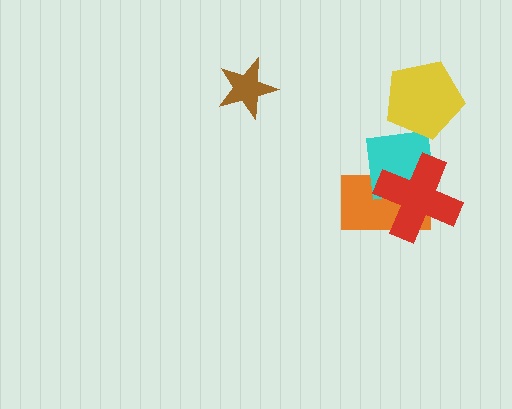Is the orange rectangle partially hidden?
Yes, it is partially covered by another shape.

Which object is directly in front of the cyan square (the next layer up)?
The yellow pentagon is directly in front of the cyan square.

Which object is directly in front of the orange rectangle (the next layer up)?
The cyan square is directly in front of the orange rectangle.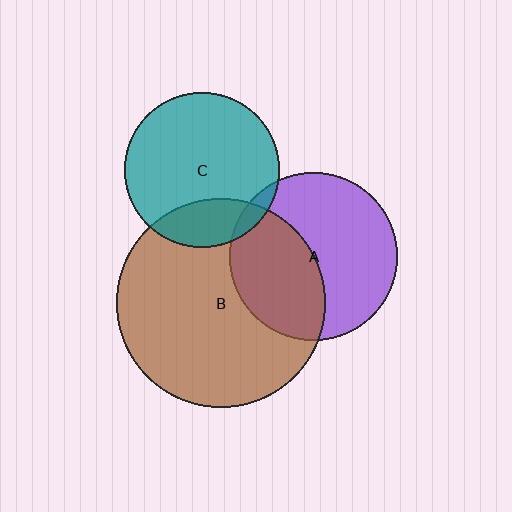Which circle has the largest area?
Circle B (brown).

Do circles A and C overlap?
Yes.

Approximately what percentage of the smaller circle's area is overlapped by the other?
Approximately 5%.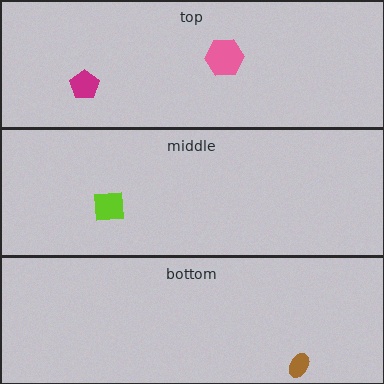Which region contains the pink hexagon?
The top region.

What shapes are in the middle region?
The lime square.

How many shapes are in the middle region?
1.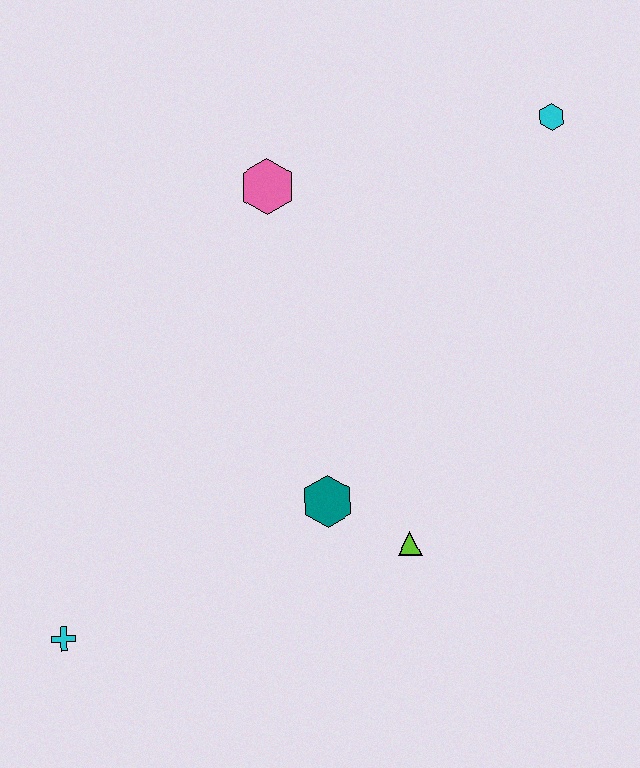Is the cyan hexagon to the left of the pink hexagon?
No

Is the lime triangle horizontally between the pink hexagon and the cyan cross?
No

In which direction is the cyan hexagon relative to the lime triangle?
The cyan hexagon is above the lime triangle.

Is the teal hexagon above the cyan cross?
Yes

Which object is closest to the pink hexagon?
The cyan hexagon is closest to the pink hexagon.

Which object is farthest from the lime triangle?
The cyan hexagon is farthest from the lime triangle.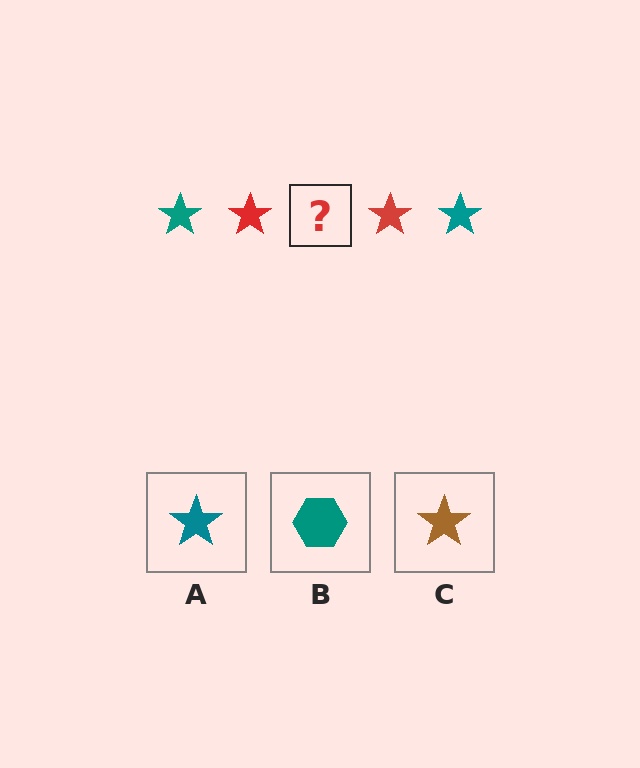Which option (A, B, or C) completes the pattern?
A.